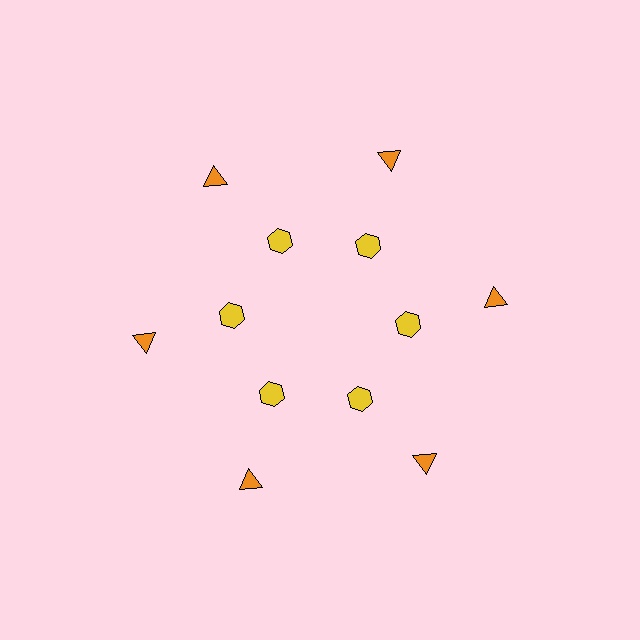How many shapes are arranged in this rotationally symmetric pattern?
There are 12 shapes, arranged in 6 groups of 2.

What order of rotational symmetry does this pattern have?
This pattern has 6-fold rotational symmetry.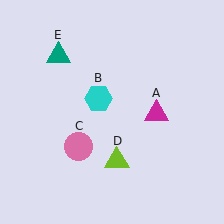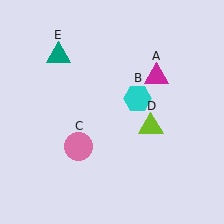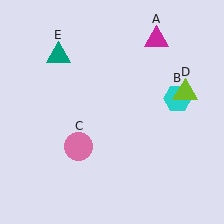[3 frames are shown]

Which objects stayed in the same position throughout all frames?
Pink circle (object C) and teal triangle (object E) remained stationary.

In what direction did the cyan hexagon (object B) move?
The cyan hexagon (object B) moved right.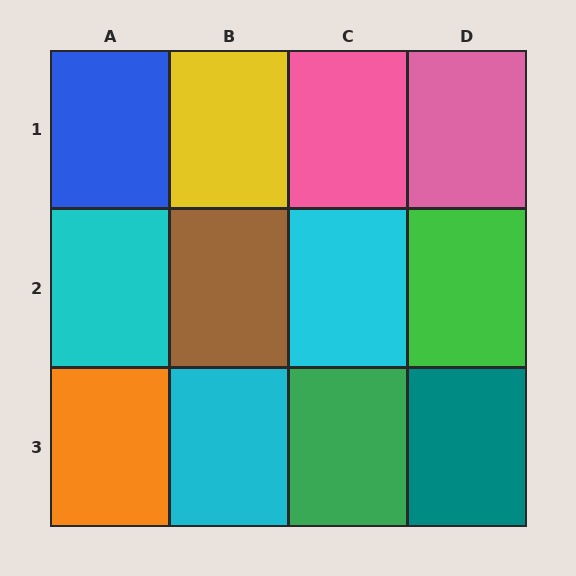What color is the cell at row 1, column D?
Pink.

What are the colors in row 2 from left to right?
Cyan, brown, cyan, green.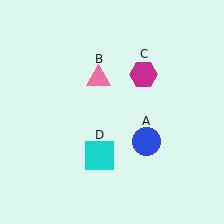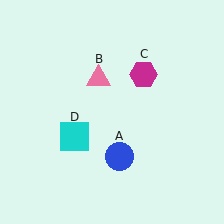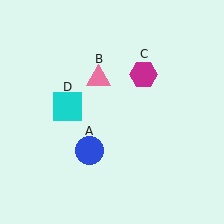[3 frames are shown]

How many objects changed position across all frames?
2 objects changed position: blue circle (object A), cyan square (object D).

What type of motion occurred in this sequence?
The blue circle (object A), cyan square (object D) rotated clockwise around the center of the scene.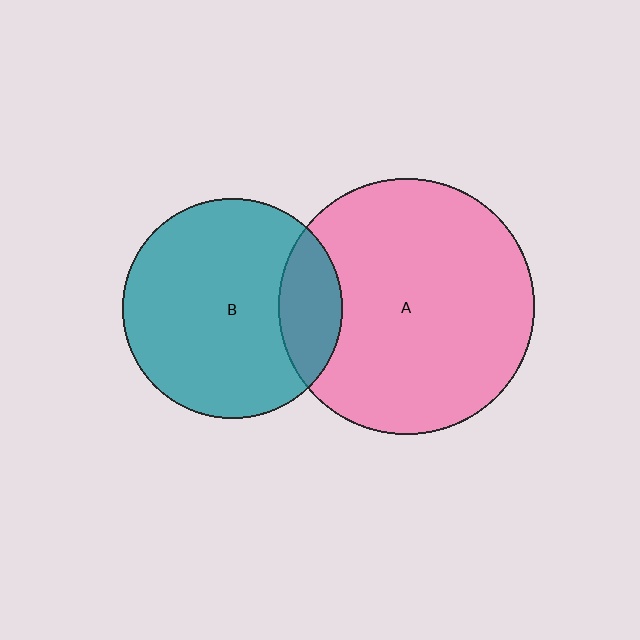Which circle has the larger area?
Circle A (pink).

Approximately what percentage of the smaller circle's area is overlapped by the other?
Approximately 20%.